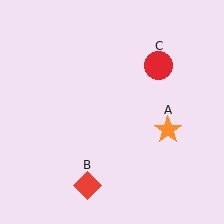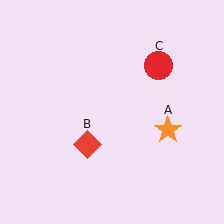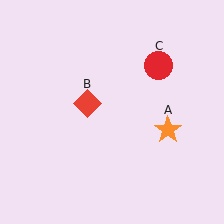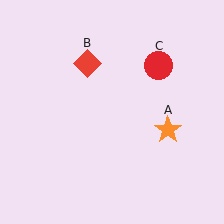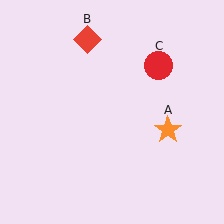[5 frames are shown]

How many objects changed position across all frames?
1 object changed position: red diamond (object B).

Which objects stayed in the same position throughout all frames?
Orange star (object A) and red circle (object C) remained stationary.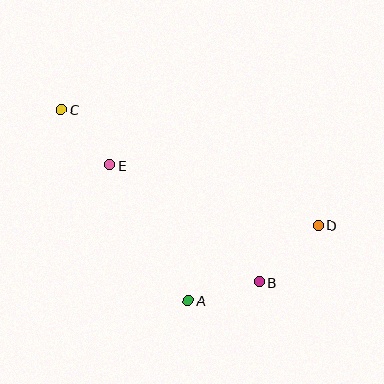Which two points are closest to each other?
Points A and B are closest to each other.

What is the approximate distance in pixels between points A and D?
The distance between A and D is approximately 150 pixels.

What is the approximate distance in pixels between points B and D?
The distance between B and D is approximately 82 pixels.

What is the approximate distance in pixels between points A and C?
The distance between A and C is approximately 230 pixels.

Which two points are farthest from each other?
Points C and D are farthest from each other.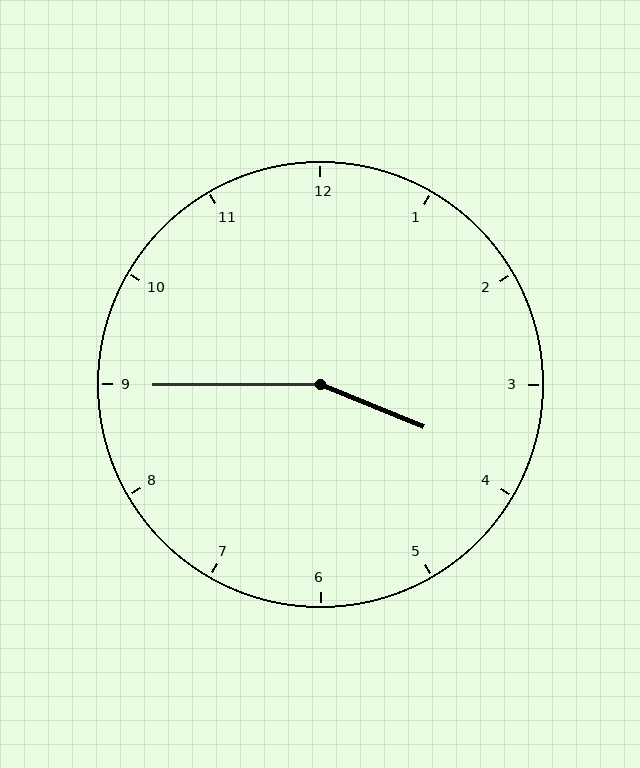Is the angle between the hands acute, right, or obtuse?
It is obtuse.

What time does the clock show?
3:45.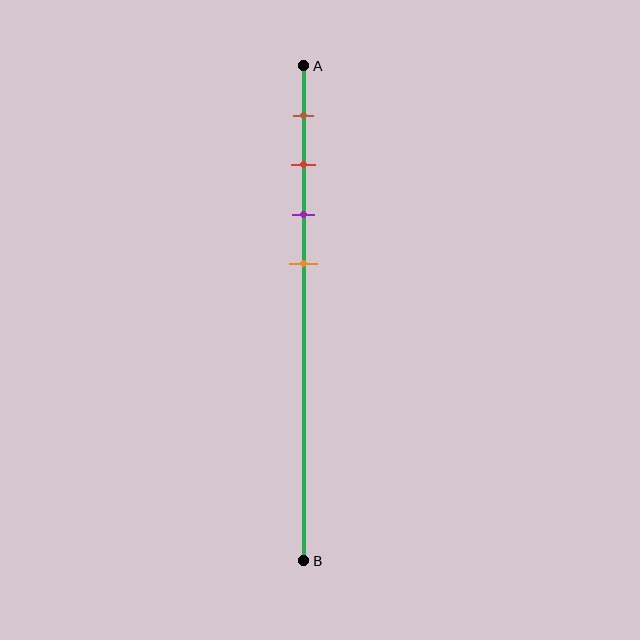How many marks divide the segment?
There are 4 marks dividing the segment.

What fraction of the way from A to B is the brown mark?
The brown mark is approximately 10% (0.1) of the way from A to B.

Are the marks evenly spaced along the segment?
Yes, the marks are approximately evenly spaced.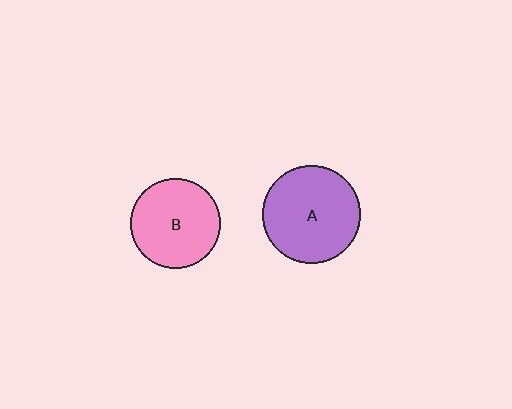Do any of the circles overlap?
No, none of the circles overlap.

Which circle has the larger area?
Circle A (purple).